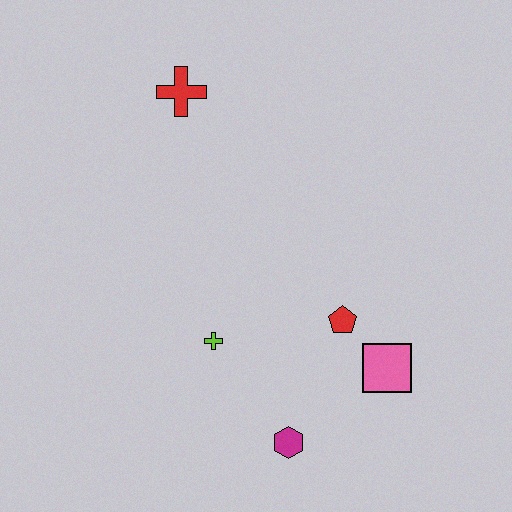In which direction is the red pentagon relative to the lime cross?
The red pentagon is to the right of the lime cross.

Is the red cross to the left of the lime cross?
Yes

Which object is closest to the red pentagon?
The pink square is closest to the red pentagon.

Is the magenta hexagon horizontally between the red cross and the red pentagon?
Yes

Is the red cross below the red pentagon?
No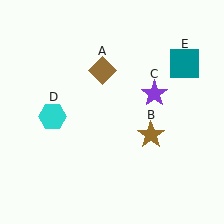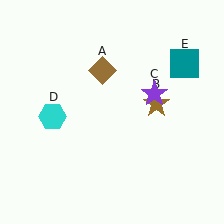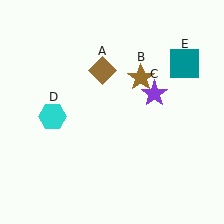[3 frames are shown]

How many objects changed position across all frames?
1 object changed position: brown star (object B).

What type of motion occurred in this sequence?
The brown star (object B) rotated counterclockwise around the center of the scene.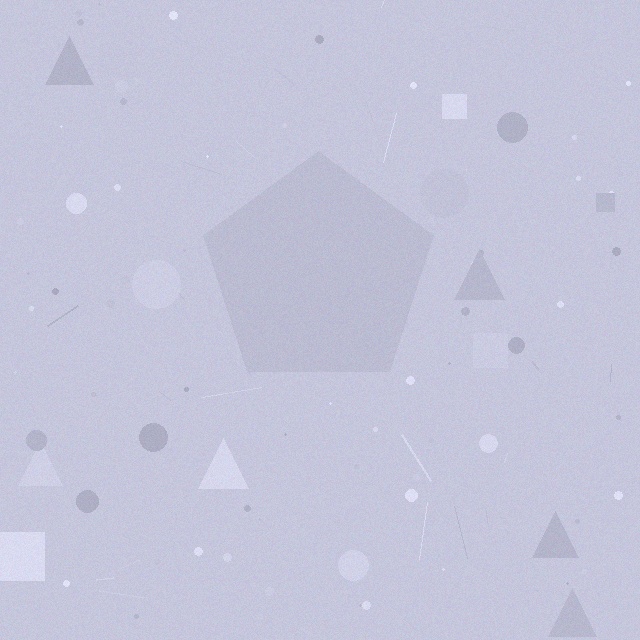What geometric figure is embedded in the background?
A pentagon is embedded in the background.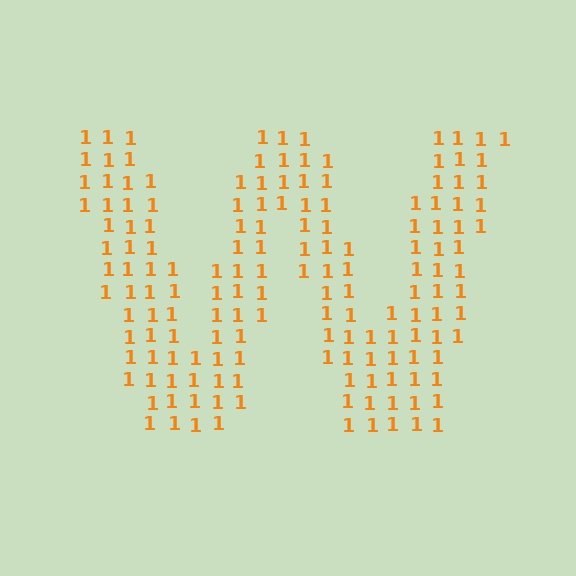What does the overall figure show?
The overall figure shows the letter W.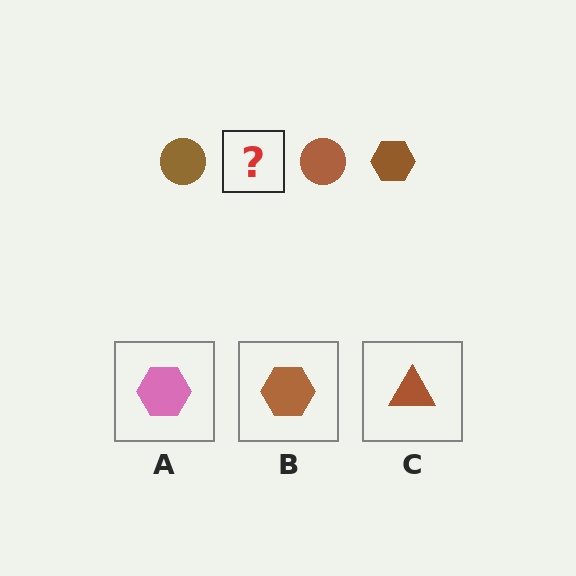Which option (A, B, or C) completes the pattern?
B.